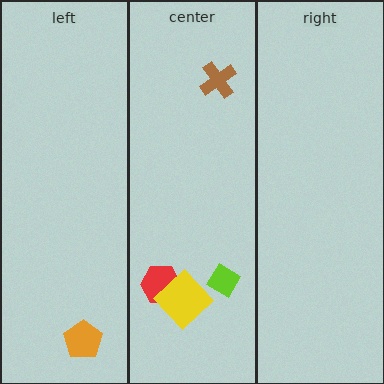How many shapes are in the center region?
4.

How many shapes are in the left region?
1.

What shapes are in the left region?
The orange pentagon.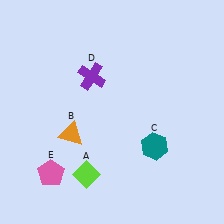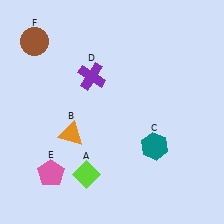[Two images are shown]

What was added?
A brown circle (F) was added in Image 2.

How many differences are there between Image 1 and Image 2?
There is 1 difference between the two images.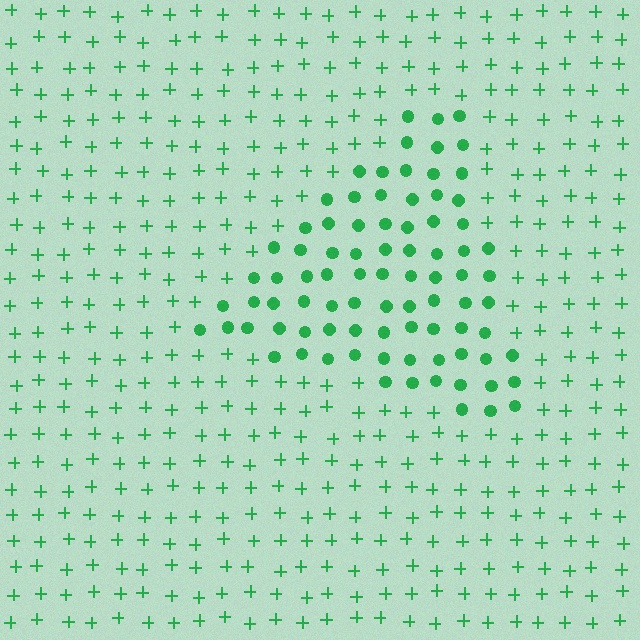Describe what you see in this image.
The image is filled with small green elements arranged in a uniform grid. A triangle-shaped region contains circles, while the surrounding area contains plus signs. The boundary is defined purely by the change in element shape.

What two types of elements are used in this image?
The image uses circles inside the triangle region and plus signs outside it.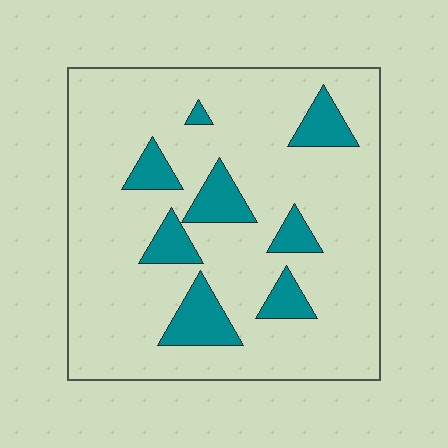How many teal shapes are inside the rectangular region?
8.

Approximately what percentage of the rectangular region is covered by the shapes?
Approximately 15%.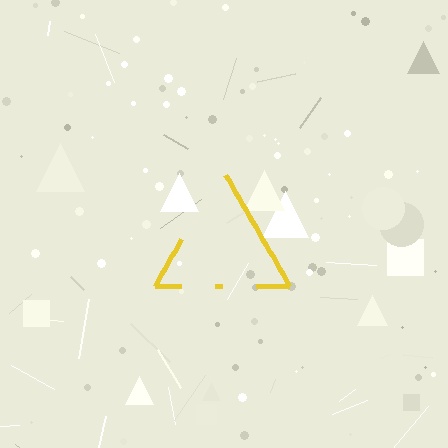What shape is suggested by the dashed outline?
The dashed outline suggests a triangle.